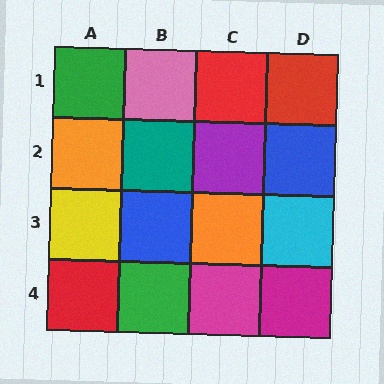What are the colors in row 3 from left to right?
Yellow, blue, orange, cyan.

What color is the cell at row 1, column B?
Pink.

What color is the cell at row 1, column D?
Red.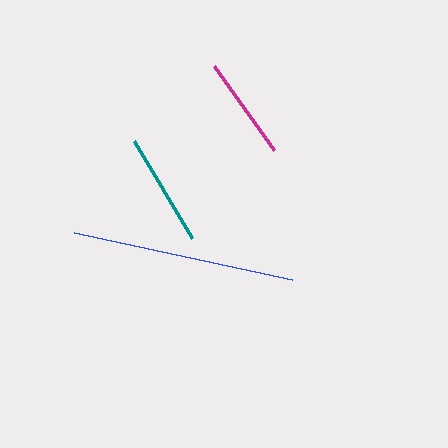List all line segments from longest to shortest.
From longest to shortest: blue, teal, magenta.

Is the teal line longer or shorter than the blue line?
The blue line is longer than the teal line.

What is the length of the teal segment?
The teal segment is approximately 113 pixels long.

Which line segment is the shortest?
The magenta line is the shortest at approximately 103 pixels.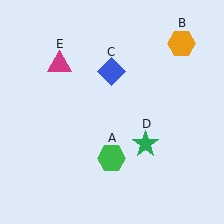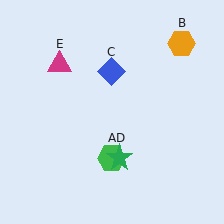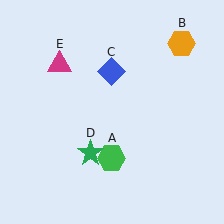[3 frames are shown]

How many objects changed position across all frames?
1 object changed position: green star (object D).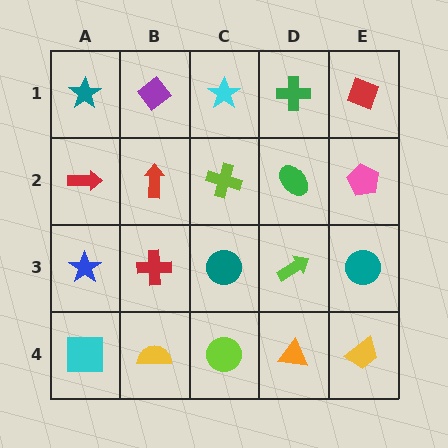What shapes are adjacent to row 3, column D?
A green ellipse (row 2, column D), an orange triangle (row 4, column D), a teal circle (row 3, column C), a teal circle (row 3, column E).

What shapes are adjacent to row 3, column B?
A red arrow (row 2, column B), a yellow semicircle (row 4, column B), a blue star (row 3, column A), a teal circle (row 3, column C).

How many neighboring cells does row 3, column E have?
3.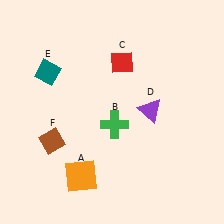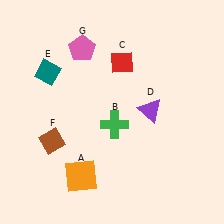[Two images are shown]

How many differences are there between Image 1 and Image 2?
There is 1 difference between the two images.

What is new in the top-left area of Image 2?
A pink pentagon (G) was added in the top-left area of Image 2.